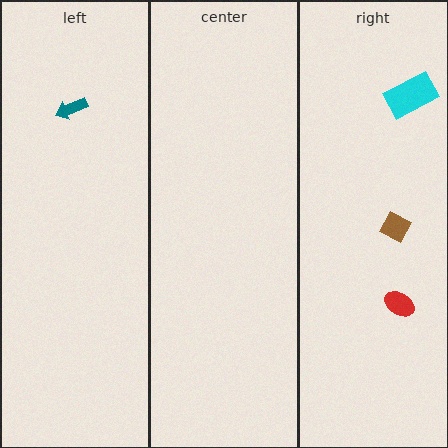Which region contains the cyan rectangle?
The right region.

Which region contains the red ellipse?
The right region.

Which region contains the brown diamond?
The right region.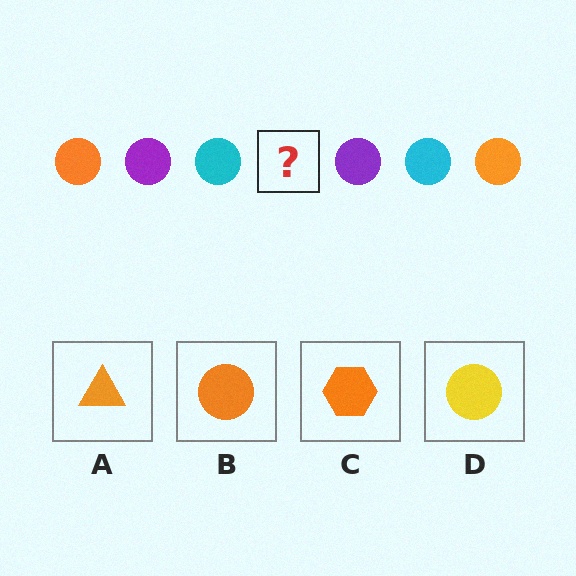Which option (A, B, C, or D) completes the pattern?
B.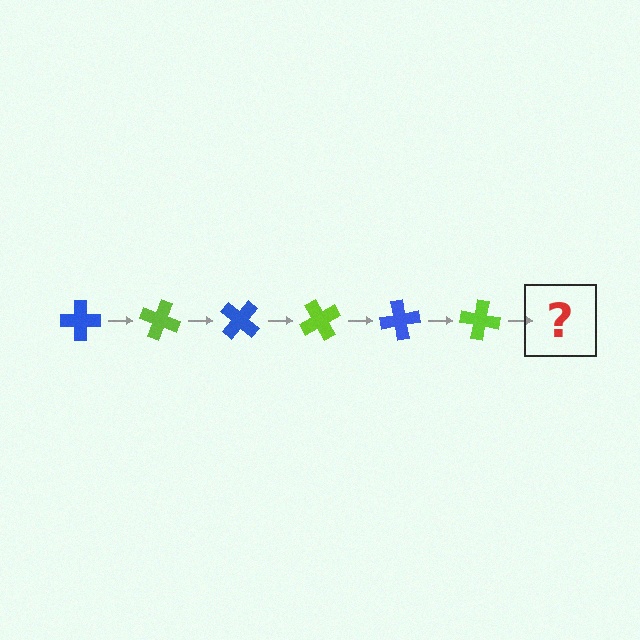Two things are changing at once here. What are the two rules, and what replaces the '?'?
The two rules are that it rotates 20 degrees each step and the color cycles through blue and lime. The '?' should be a blue cross, rotated 120 degrees from the start.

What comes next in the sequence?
The next element should be a blue cross, rotated 120 degrees from the start.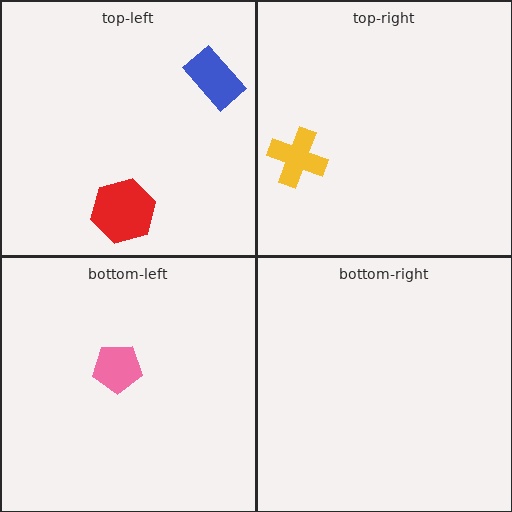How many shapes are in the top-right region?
1.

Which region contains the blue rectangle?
The top-left region.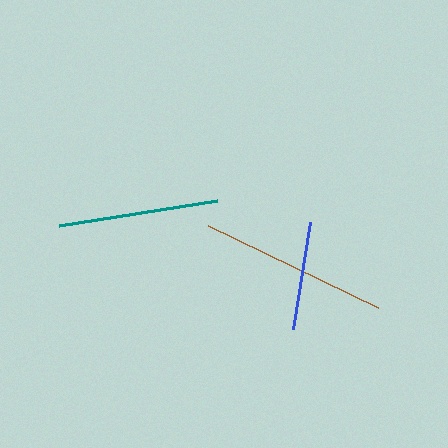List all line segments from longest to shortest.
From longest to shortest: brown, teal, blue.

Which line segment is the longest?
The brown line is the longest at approximately 188 pixels.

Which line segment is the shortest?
The blue line is the shortest at approximately 108 pixels.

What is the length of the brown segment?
The brown segment is approximately 188 pixels long.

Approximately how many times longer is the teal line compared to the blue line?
The teal line is approximately 1.5 times the length of the blue line.